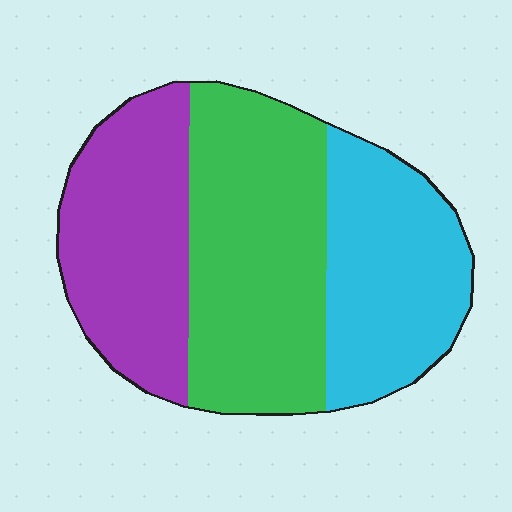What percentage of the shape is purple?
Purple takes up between a quarter and a half of the shape.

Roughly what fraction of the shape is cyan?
Cyan covers around 30% of the shape.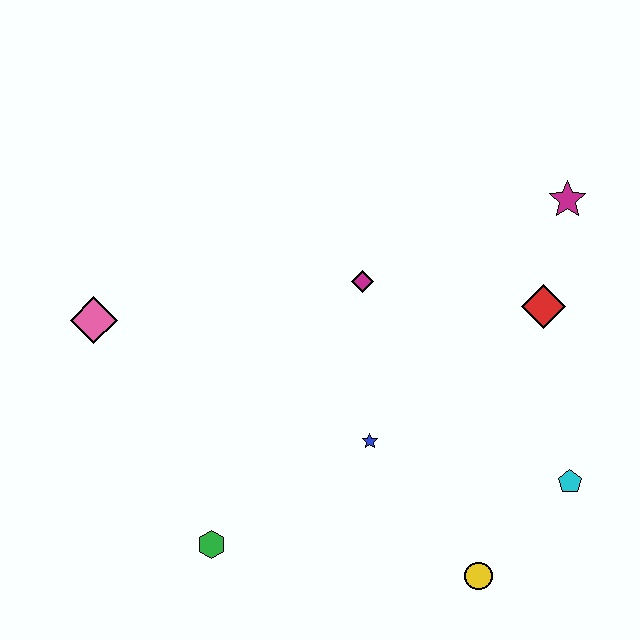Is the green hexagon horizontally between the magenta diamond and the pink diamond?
Yes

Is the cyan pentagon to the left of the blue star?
No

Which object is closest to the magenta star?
The red diamond is closest to the magenta star.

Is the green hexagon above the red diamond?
No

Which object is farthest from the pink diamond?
The cyan pentagon is farthest from the pink diamond.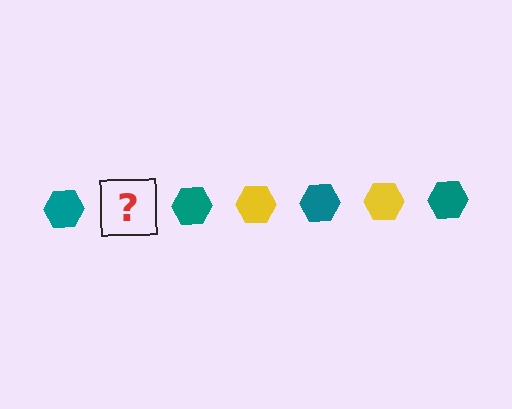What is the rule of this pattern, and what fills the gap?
The rule is that the pattern cycles through teal, yellow hexagons. The gap should be filled with a yellow hexagon.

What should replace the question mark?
The question mark should be replaced with a yellow hexagon.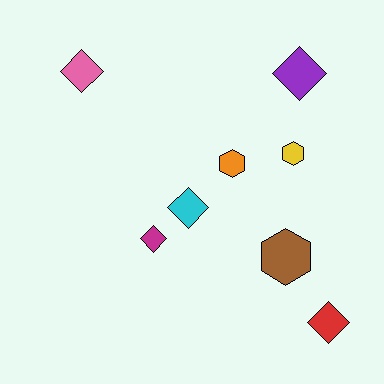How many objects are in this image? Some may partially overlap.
There are 8 objects.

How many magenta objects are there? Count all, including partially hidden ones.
There is 1 magenta object.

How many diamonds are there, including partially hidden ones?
There are 5 diamonds.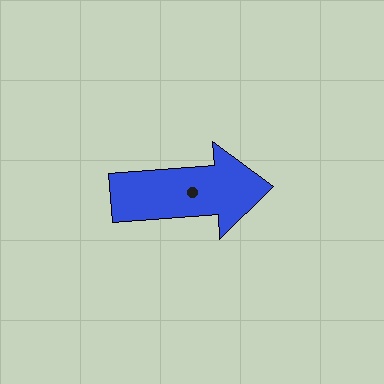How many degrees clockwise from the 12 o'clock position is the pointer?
Approximately 86 degrees.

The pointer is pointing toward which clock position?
Roughly 3 o'clock.